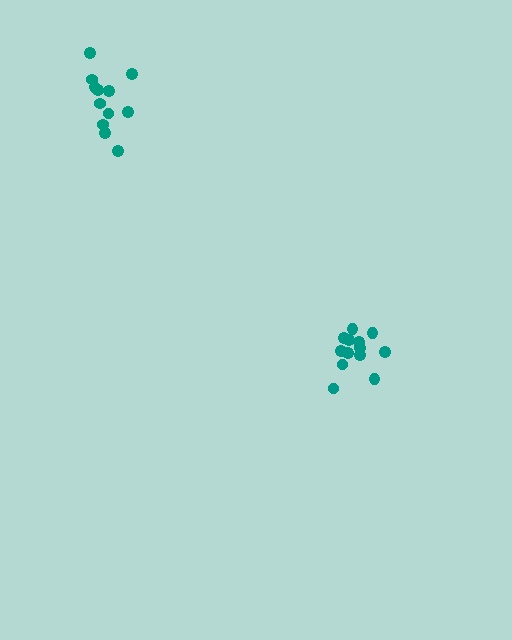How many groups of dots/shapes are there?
There are 2 groups.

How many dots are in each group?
Group 1: 13 dots, Group 2: 12 dots (25 total).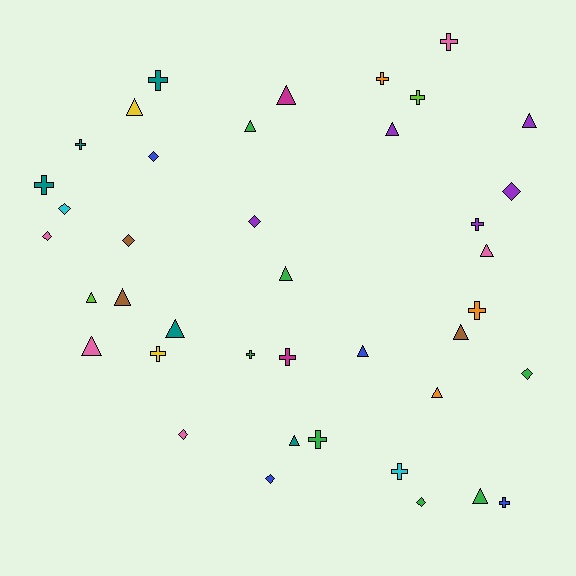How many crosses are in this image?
There are 14 crosses.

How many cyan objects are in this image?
There are 2 cyan objects.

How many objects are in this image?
There are 40 objects.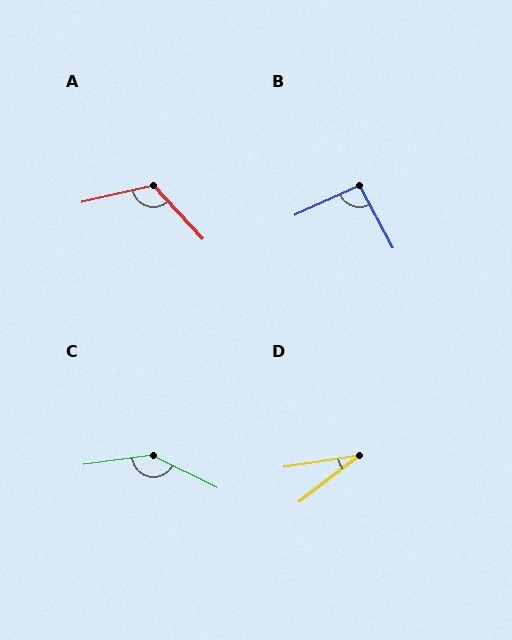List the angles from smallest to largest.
D (29°), B (93°), A (120°), C (146°).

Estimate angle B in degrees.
Approximately 93 degrees.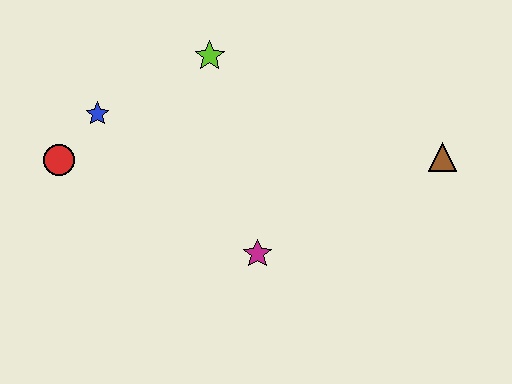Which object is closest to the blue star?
The red circle is closest to the blue star.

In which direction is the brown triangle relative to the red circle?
The brown triangle is to the right of the red circle.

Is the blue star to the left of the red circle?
No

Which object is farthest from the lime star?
The brown triangle is farthest from the lime star.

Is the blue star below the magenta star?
No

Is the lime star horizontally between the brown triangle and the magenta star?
No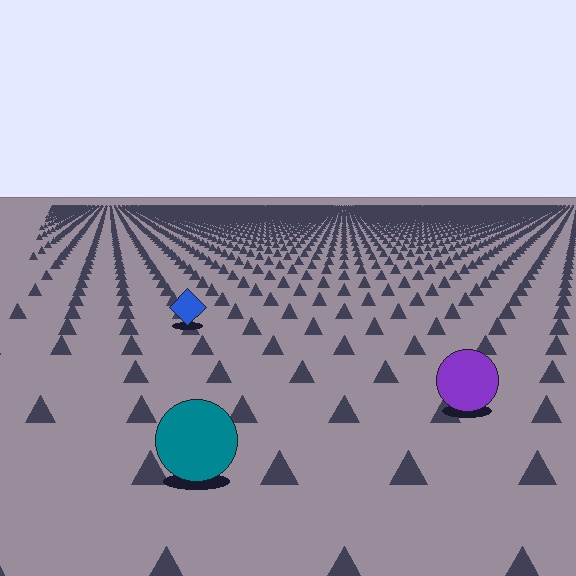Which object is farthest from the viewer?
The blue diamond is farthest from the viewer. It appears smaller and the ground texture around it is denser.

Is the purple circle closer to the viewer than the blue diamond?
Yes. The purple circle is closer — you can tell from the texture gradient: the ground texture is coarser near it.